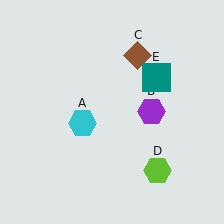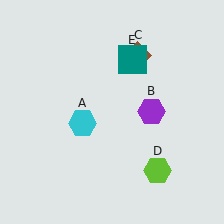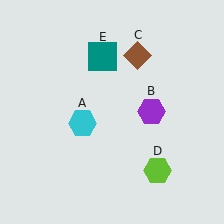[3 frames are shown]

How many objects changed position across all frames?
1 object changed position: teal square (object E).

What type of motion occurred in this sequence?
The teal square (object E) rotated counterclockwise around the center of the scene.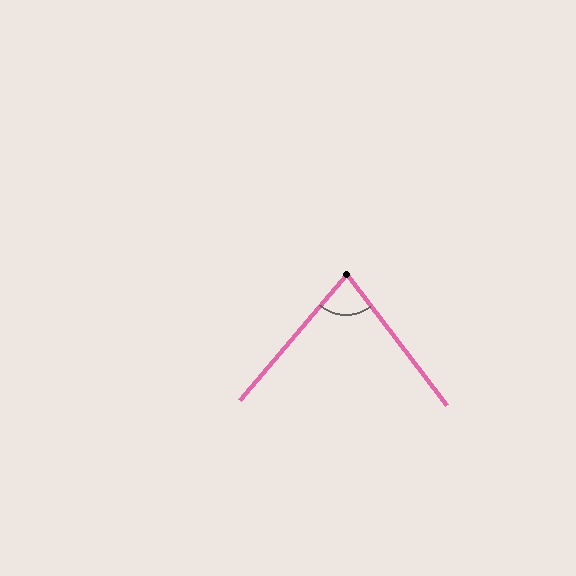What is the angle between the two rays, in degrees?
Approximately 78 degrees.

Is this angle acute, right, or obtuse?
It is acute.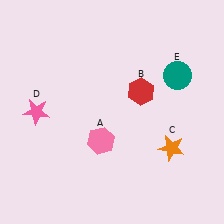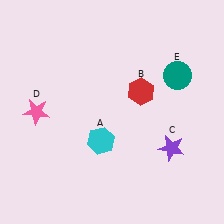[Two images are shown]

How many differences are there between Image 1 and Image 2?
There are 2 differences between the two images.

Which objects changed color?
A changed from pink to cyan. C changed from orange to purple.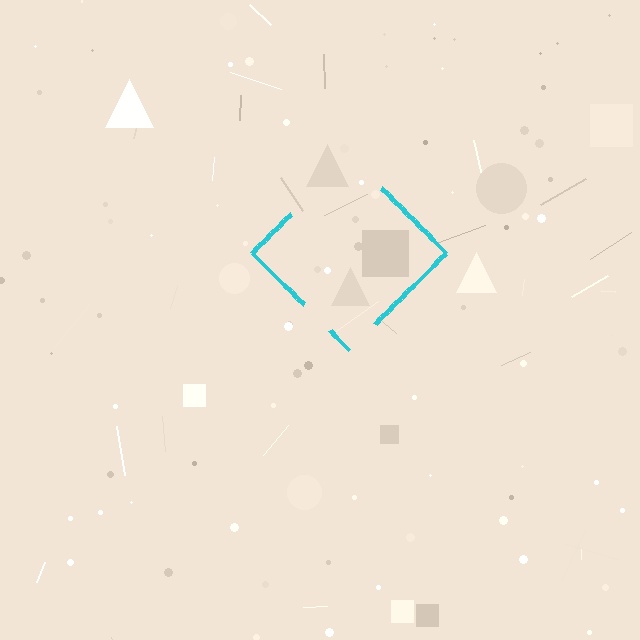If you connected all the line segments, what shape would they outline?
They would outline a diamond.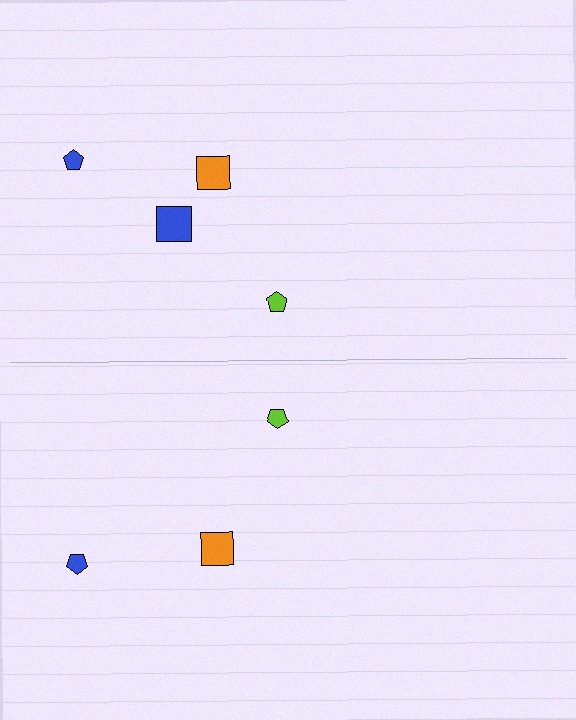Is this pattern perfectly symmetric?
No, the pattern is not perfectly symmetric. A blue square is missing from the bottom side.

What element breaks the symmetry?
A blue square is missing from the bottom side.